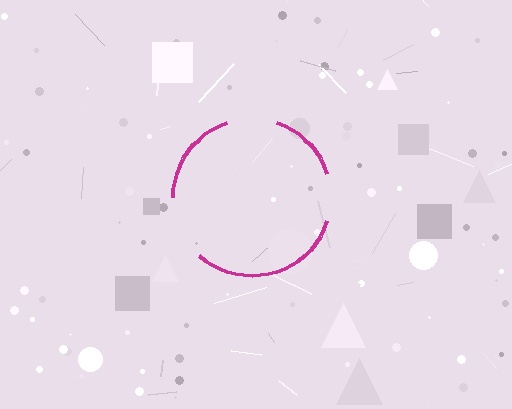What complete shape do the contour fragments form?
The contour fragments form a circle.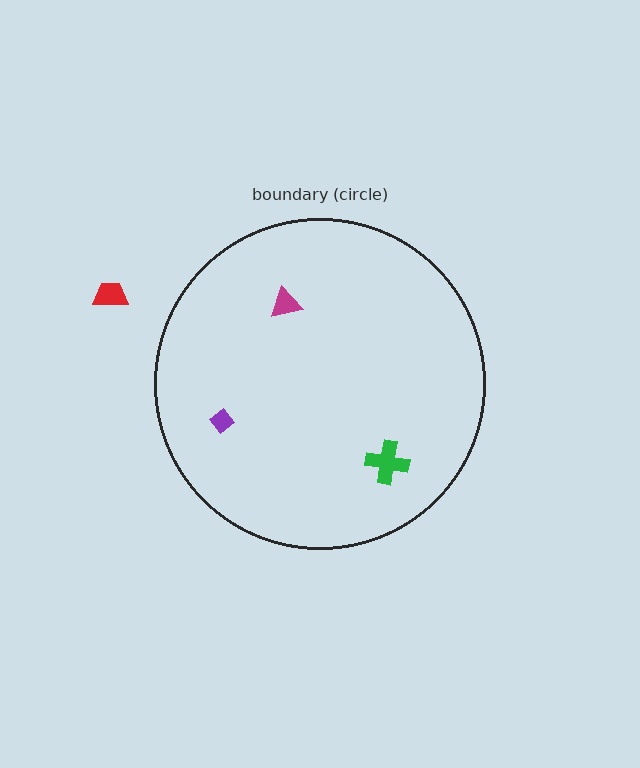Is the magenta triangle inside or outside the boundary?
Inside.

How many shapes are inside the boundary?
3 inside, 1 outside.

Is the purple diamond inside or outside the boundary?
Inside.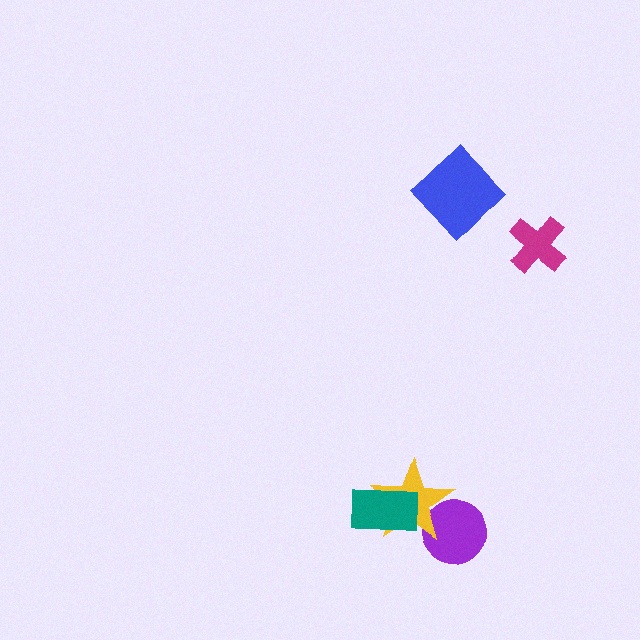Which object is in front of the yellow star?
The teal rectangle is in front of the yellow star.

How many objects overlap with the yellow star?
2 objects overlap with the yellow star.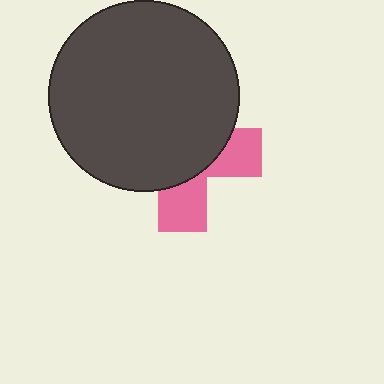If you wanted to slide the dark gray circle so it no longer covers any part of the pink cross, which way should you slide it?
Slide it up — that is the most direct way to separate the two shapes.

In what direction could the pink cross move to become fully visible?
The pink cross could move down. That would shift it out from behind the dark gray circle entirely.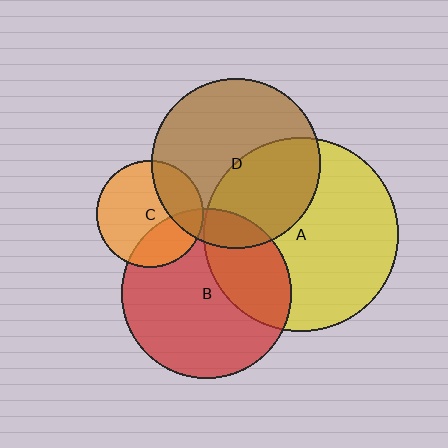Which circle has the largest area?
Circle A (yellow).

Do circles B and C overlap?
Yes.